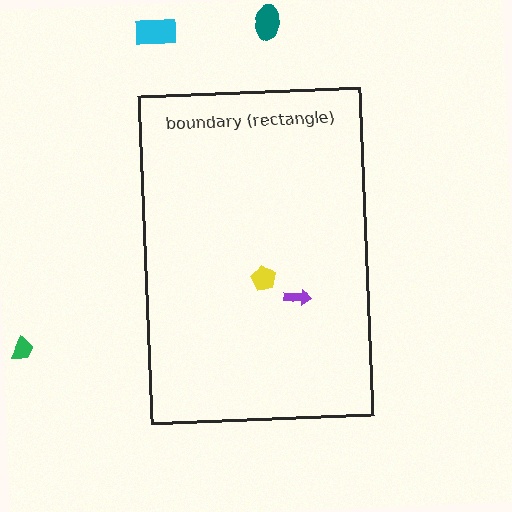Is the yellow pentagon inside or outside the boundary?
Inside.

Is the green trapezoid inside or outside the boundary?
Outside.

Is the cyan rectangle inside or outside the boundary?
Outside.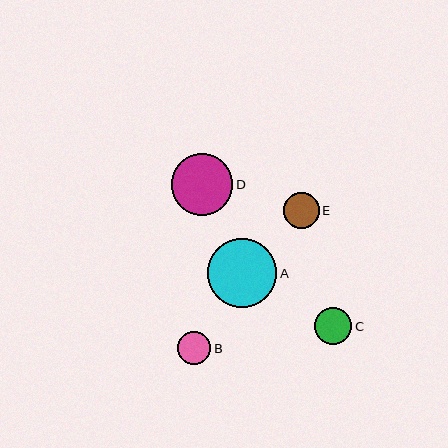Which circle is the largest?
Circle A is the largest with a size of approximately 69 pixels.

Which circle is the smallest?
Circle B is the smallest with a size of approximately 34 pixels.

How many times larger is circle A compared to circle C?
Circle A is approximately 1.8 times the size of circle C.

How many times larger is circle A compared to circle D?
Circle A is approximately 1.1 times the size of circle D.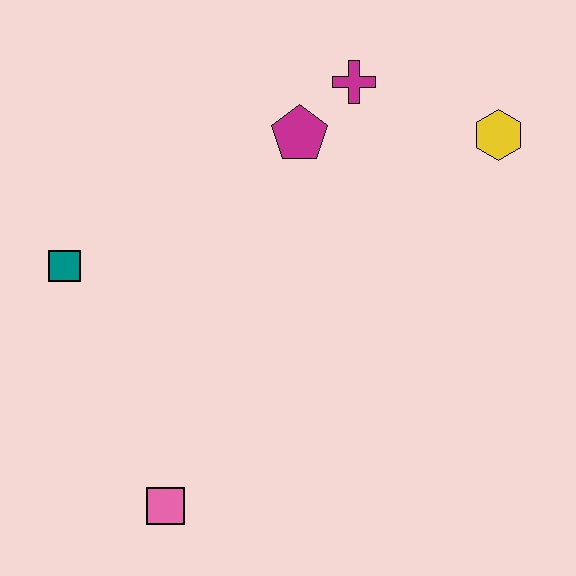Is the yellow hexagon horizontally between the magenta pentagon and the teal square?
No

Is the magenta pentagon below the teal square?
No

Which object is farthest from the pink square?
The yellow hexagon is farthest from the pink square.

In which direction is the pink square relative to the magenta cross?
The pink square is below the magenta cross.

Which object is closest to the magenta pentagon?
The magenta cross is closest to the magenta pentagon.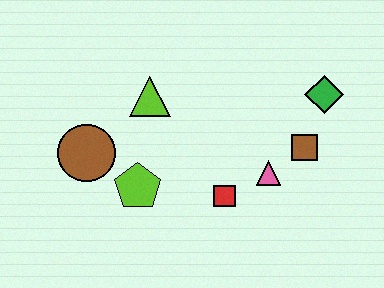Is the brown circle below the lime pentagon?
No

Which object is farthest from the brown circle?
The green diamond is farthest from the brown circle.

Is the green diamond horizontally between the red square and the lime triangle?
No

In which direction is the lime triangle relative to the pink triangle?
The lime triangle is to the left of the pink triangle.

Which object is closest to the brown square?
The pink triangle is closest to the brown square.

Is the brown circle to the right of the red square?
No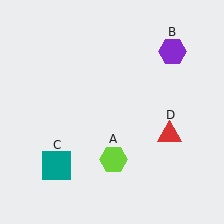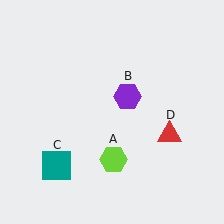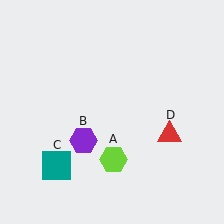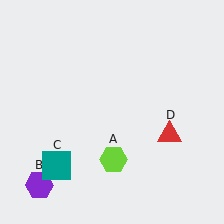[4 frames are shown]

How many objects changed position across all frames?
1 object changed position: purple hexagon (object B).